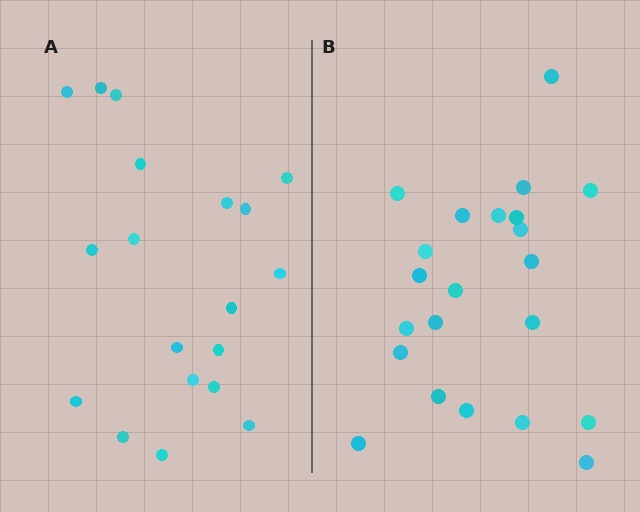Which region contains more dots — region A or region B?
Region B (the right region) has more dots.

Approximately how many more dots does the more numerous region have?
Region B has just a few more — roughly 2 or 3 more dots than region A.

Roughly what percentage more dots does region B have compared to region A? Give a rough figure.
About 15% more.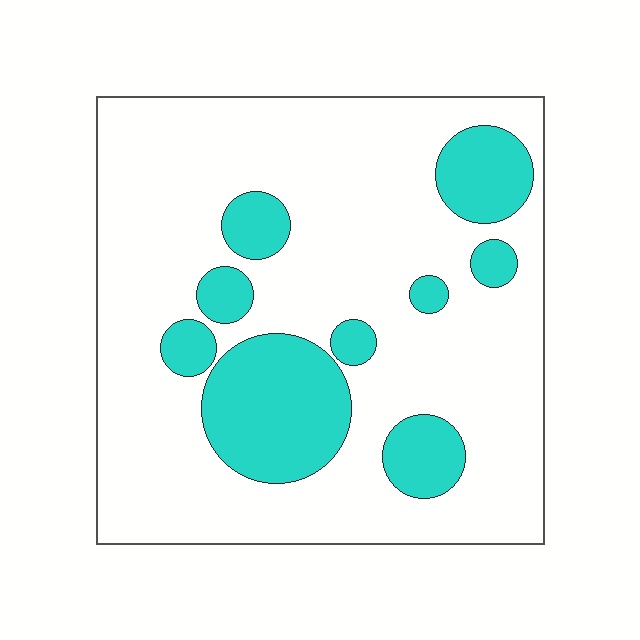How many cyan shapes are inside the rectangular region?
9.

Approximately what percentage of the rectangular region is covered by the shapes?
Approximately 20%.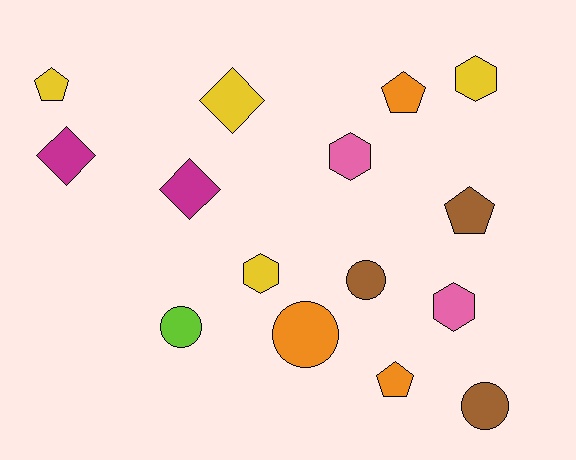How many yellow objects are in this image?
There are 4 yellow objects.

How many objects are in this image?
There are 15 objects.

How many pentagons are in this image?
There are 4 pentagons.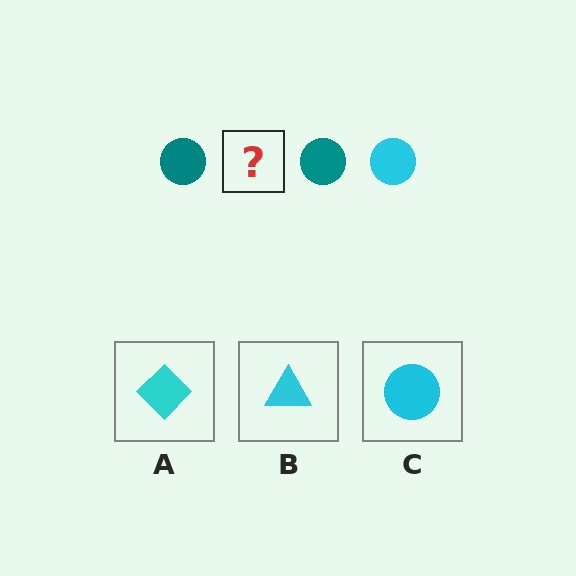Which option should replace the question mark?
Option C.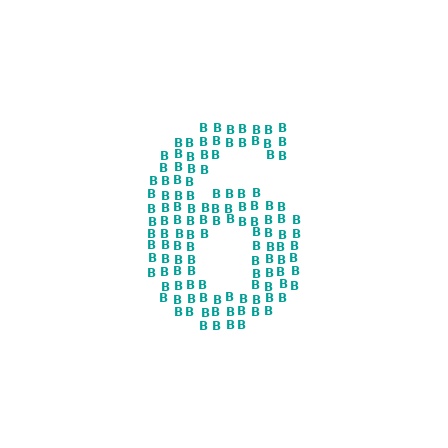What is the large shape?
The large shape is the digit 6.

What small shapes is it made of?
It is made of small letter B's.